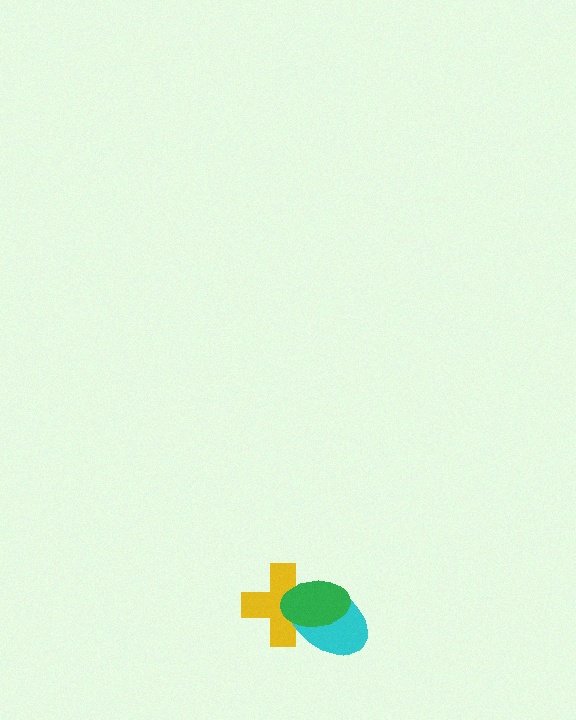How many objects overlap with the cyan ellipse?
2 objects overlap with the cyan ellipse.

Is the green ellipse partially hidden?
No, no other shape covers it.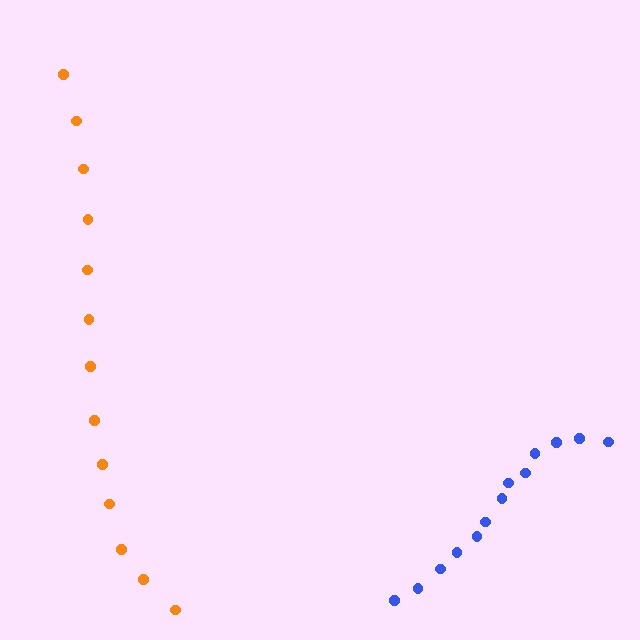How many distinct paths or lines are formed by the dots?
There are 2 distinct paths.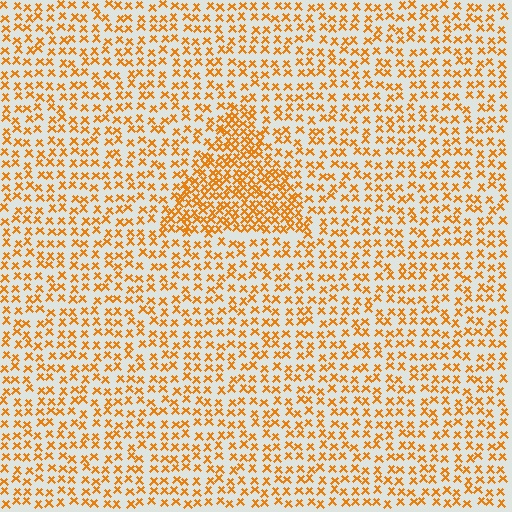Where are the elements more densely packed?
The elements are more densely packed inside the triangle boundary.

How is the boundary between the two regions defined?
The boundary is defined by a change in element density (approximately 2.0x ratio). All elements are the same color, size, and shape.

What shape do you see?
I see a triangle.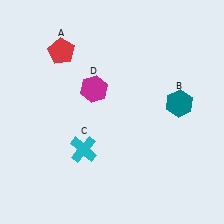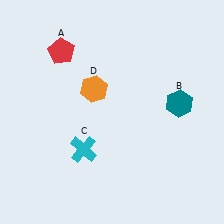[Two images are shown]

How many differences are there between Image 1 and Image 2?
There is 1 difference between the two images.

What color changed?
The hexagon (D) changed from magenta in Image 1 to orange in Image 2.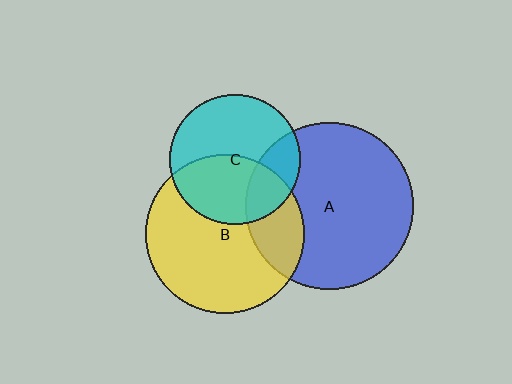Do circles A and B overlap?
Yes.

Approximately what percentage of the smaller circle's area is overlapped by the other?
Approximately 25%.